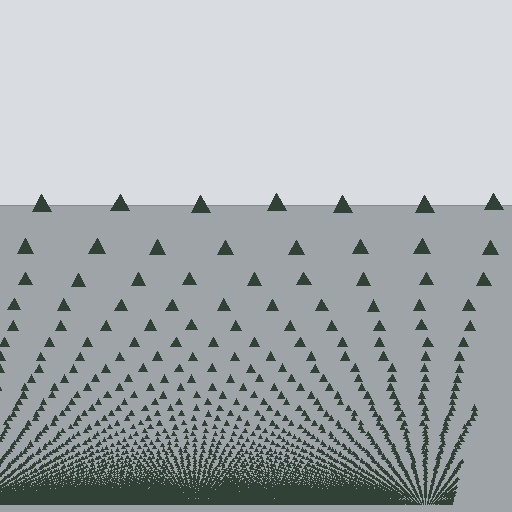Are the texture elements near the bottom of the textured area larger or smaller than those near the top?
Smaller. The gradient is inverted — elements near the bottom are smaller and denser.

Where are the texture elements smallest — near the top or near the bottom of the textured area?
Near the bottom.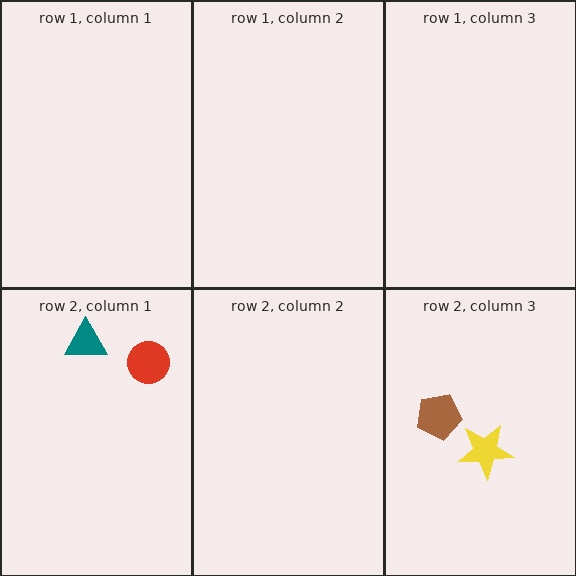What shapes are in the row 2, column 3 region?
The yellow star, the brown pentagon.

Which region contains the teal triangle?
The row 2, column 1 region.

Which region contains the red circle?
The row 2, column 1 region.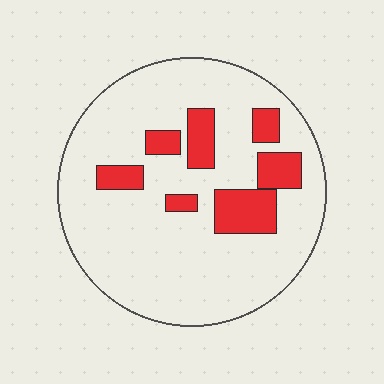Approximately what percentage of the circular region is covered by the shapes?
Approximately 15%.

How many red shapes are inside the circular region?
7.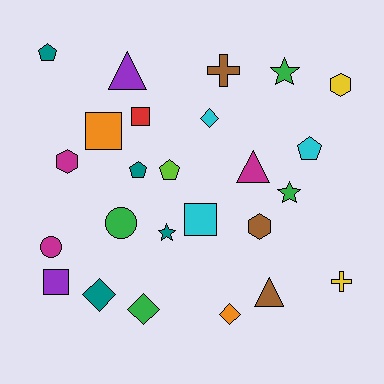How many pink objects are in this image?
There are no pink objects.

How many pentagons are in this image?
There are 4 pentagons.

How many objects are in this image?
There are 25 objects.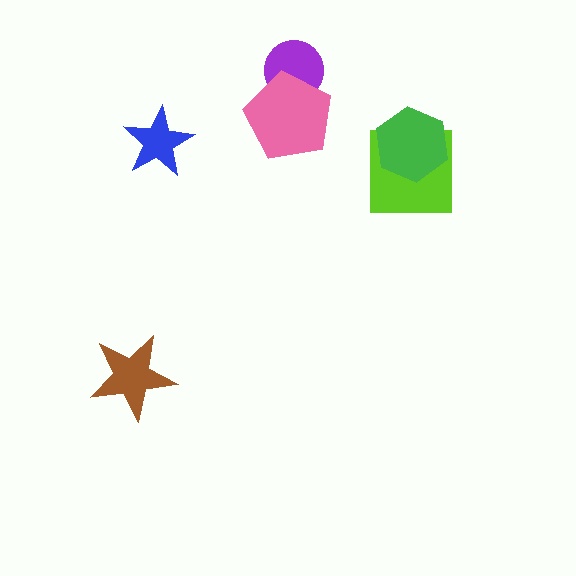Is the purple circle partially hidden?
Yes, it is partially covered by another shape.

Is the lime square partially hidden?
Yes, it is partially covered by another shape.